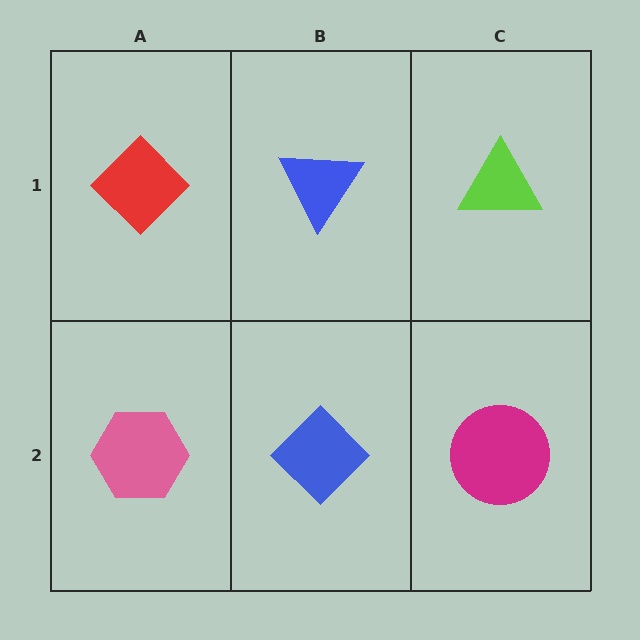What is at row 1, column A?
A red diamond.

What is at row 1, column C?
A lime triangle.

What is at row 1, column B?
A blue triangle.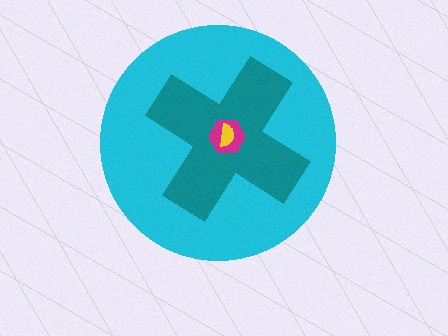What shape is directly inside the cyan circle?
The teal cross.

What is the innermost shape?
The yellow semicircle.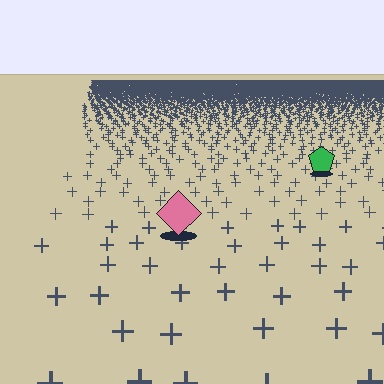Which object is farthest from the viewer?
The green pentagon is farthest from the viewer. It appears smaller and the ground texture around it is denser.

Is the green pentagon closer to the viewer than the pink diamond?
No. The pink diamond is closer — you can tell from the texture gradient: the ground texture is coarser near it.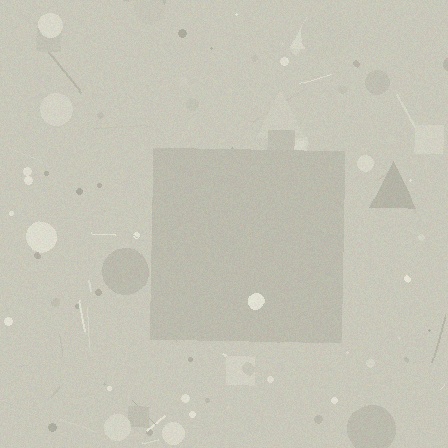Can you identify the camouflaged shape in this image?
The camouflaged shape is a square.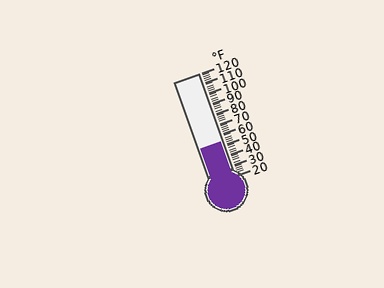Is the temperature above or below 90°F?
The temperature is below 90°F.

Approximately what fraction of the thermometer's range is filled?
The thermometer is filled to approximately 35% of its range.